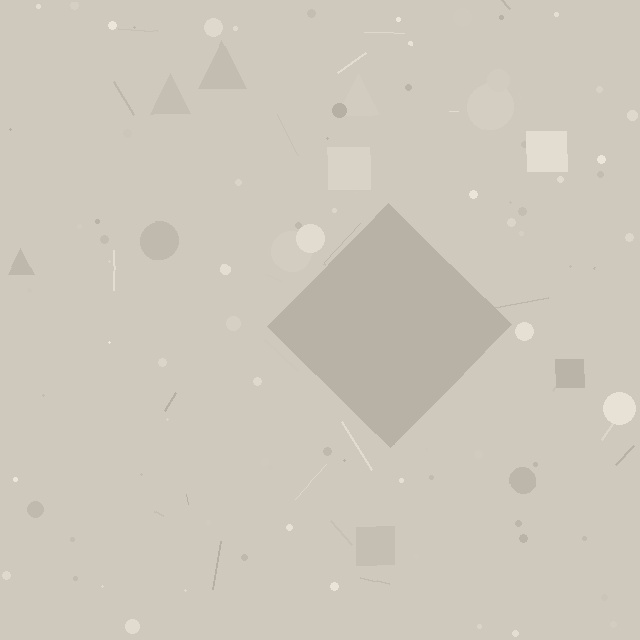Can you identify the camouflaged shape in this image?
The camouflaged shape is a diamond.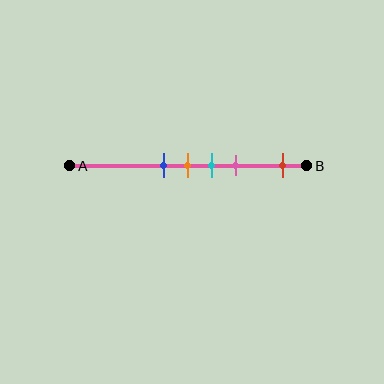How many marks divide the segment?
There are 5 marks dividing the segment.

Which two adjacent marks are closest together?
The blue and orange marks are the closest adjacent pair.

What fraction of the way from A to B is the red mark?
The red mark is approximately 90% (0.9) of the way from A to B.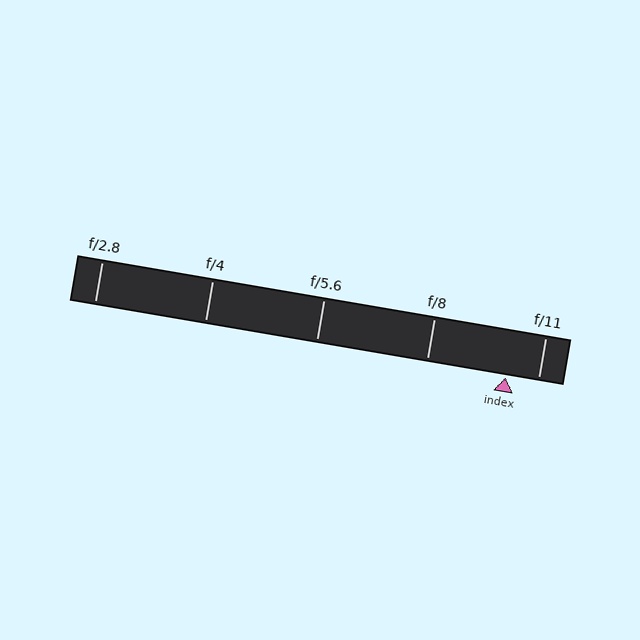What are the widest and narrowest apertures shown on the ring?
The widest aperture shown is f/2.8 and the narrowest is f/11.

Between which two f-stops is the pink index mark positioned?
The index mark is between f/8 and f/11.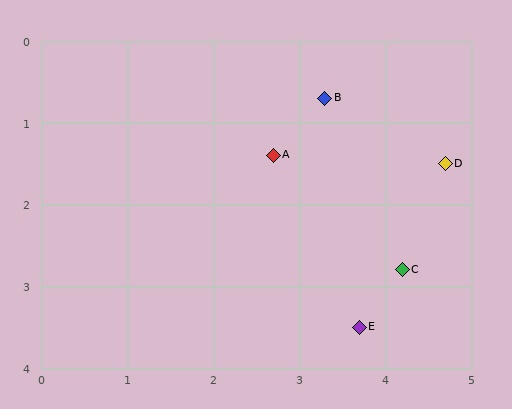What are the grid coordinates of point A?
Point A is at approximately (2.7, 1.4).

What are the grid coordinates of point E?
Point E is at approximately (3.7, 3.5).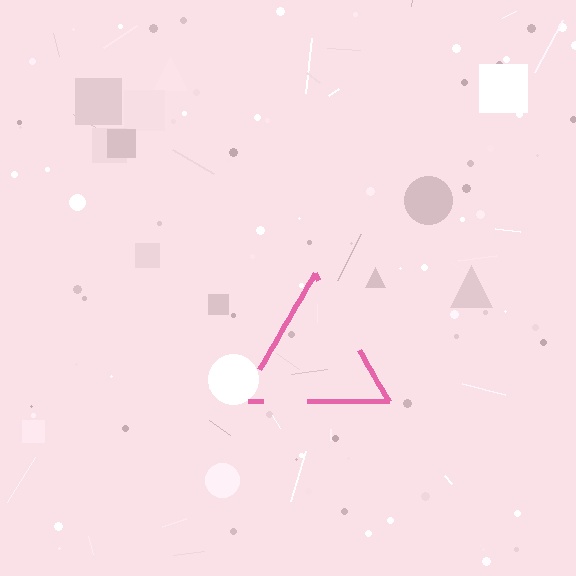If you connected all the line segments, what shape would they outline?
They would outline a triangle.